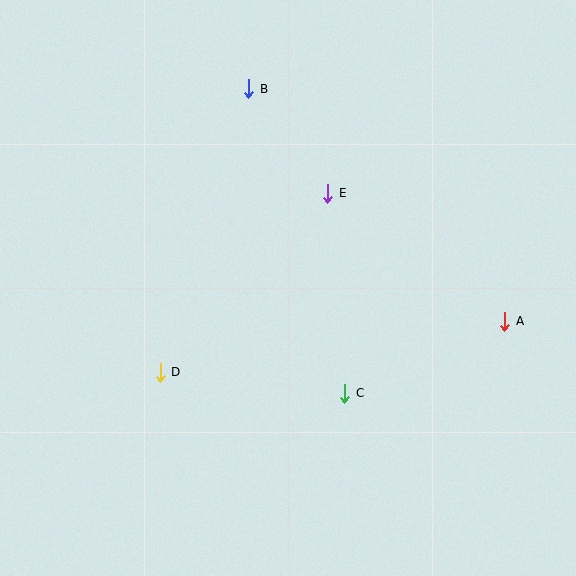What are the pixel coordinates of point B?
Point B is at (249, 89).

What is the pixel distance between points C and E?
The distance between C and E is 201 pixels.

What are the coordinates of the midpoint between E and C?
The midpoint between E and C is at (336, 293).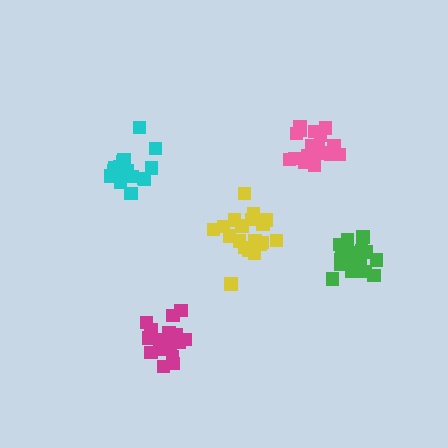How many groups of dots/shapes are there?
There are 5 groups.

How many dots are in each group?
Group 1: 19 dots, Group 2: 18 dots, Group 3: 16 dots, Group 4: 21 dots, Group 5: 21 dots (95 total).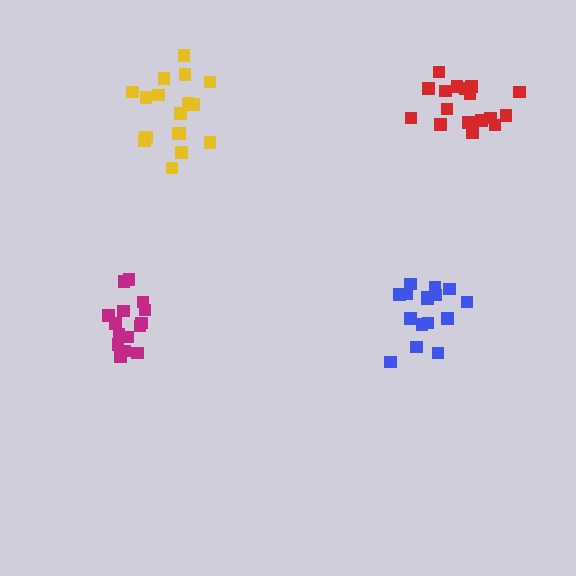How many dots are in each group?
Group 1: 15 dots, Group 2: 18 dots, Group 3: 16 dots, Group 4: 17 dots (66 total).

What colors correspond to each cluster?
The clusters are colored: magenta, yellow, blue, red.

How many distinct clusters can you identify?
There are 4 distinct clusters.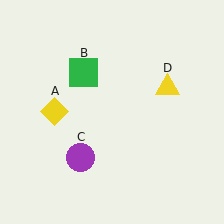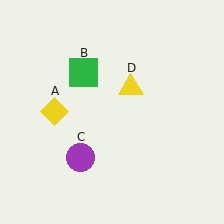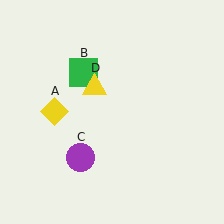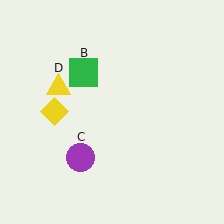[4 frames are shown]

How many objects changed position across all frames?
1 object changed position: yellow triangle (object D).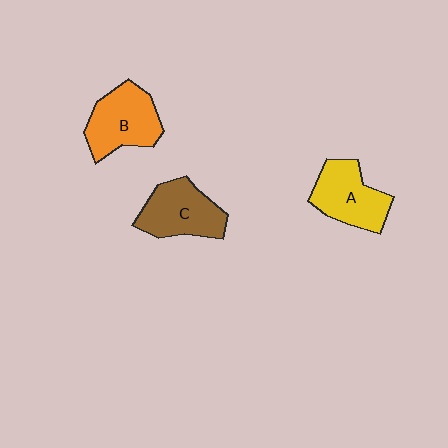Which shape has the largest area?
Shape B (orange).